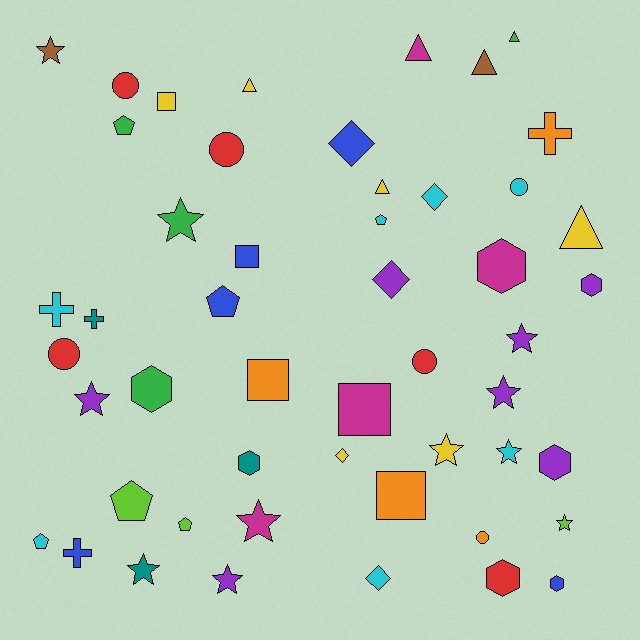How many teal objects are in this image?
There are 3 teal objects.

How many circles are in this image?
There are 6 circles.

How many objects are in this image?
There are 50 objects.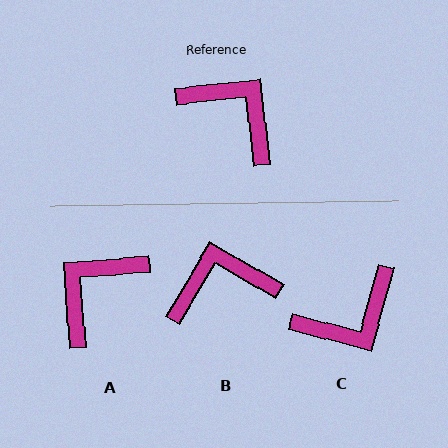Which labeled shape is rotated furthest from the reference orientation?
C, about 111 degrees away.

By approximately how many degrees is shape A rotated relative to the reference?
Approximately 88 degrees counter-clockwise.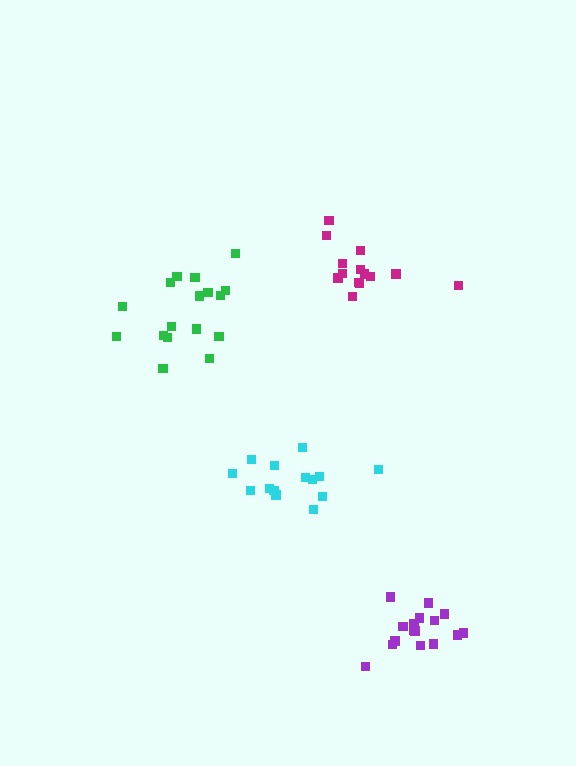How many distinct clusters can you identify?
There are 4 distinct clusters.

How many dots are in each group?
Group 1: 17 dots, Group 2: 14 dots, Group 3: 14 dots, Group 4: 16 dots (61 total).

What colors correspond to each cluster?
The clusters are colored: green, magenta, cyan, purple.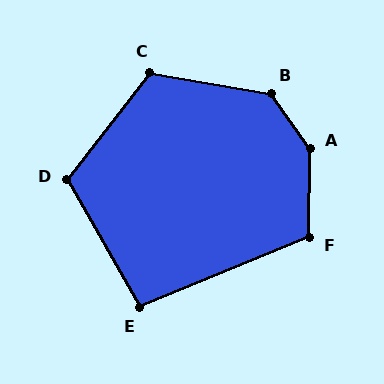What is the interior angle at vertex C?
Approximately 119 degrees (obtuse).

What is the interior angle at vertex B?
Approximately 135 degrees (obtuse).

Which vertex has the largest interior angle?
A, at approximately 144 degrees.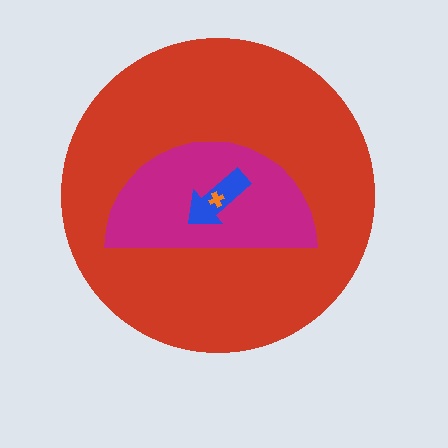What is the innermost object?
The orange cross.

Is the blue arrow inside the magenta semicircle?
Yes.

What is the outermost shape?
The red circle.